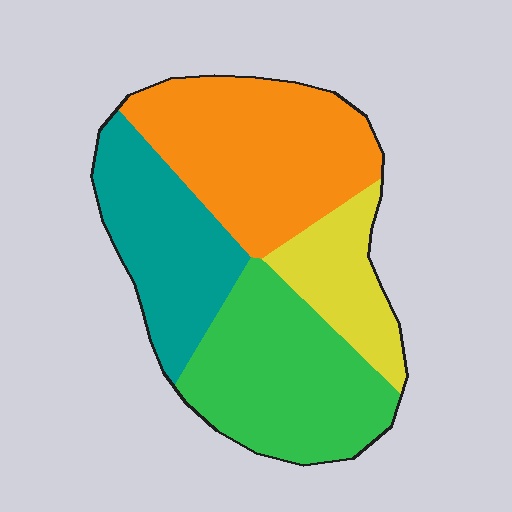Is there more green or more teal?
Green.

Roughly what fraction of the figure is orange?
Orange takes up between a quarter and a half of the figure.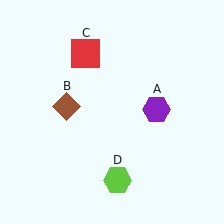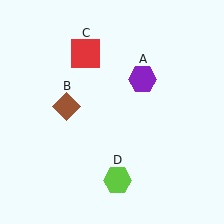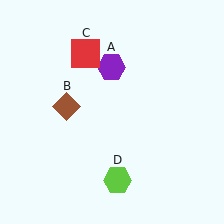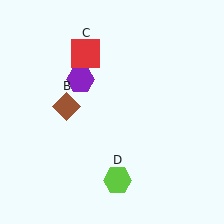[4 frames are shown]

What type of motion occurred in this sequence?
The purple hexagon (object A) rotated counterclockwise around the center of the scene.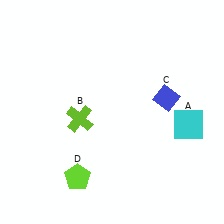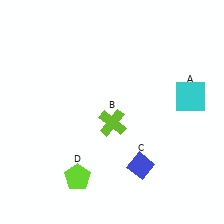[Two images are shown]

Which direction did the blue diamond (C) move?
The blue diamond (C) moved down.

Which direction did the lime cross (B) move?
The lime cross (B) moved right.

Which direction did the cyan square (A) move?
The cyan square (A) moved up.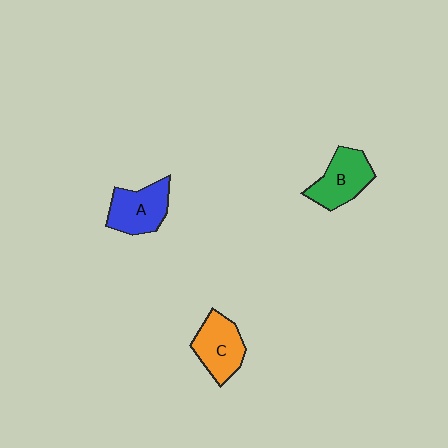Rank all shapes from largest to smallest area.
From largest to smallest: A (blue), C (orange), B (green).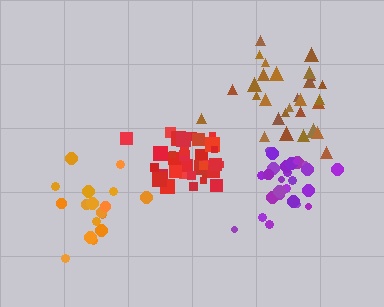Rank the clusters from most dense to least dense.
red, purple, brown, orange.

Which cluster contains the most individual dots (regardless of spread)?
Red (34).